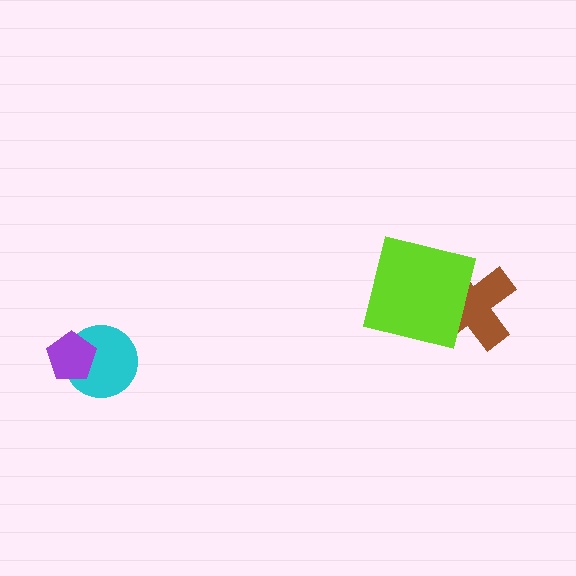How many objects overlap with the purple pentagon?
1 object overlaps with the purple pentagon.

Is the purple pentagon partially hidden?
No, no other shape covers it.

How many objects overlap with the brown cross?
1 object overlaps with the brown cross.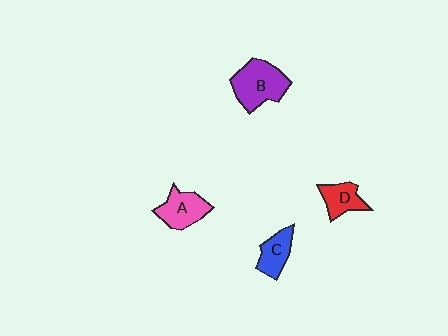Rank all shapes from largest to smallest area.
From largest to smallest: B (purple), A (pink), C (blue), D (red).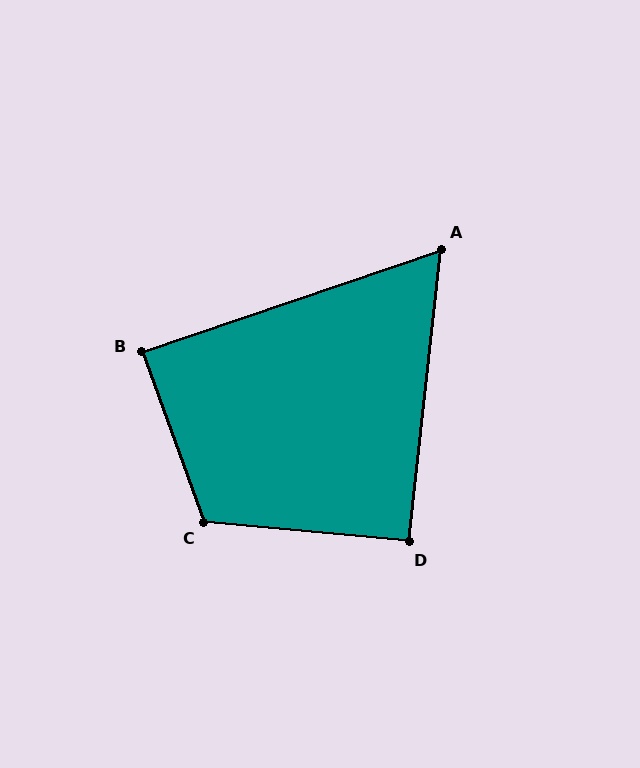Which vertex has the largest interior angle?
C, at approximately 115 degrees.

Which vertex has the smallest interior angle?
A, at approximately 65 degrees.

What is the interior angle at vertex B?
Approximately 89 degrees (approximately right).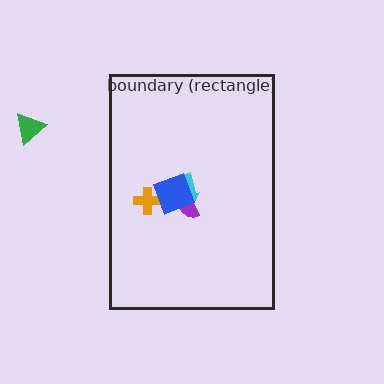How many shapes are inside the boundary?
4 inside, 1 outside.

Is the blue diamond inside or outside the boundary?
Inside.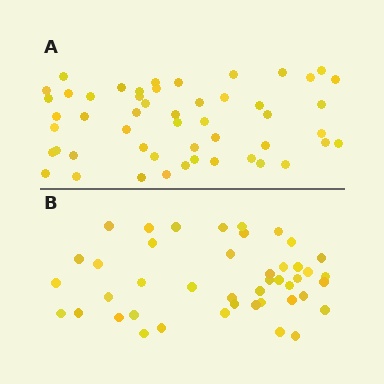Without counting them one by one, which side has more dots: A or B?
Region A (the top region) has more dots.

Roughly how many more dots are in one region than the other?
Region A has roughly 8 or so more dots than region B.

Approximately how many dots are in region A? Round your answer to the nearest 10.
About 50 dots. (The exact count is 51, which rounds to 50.)